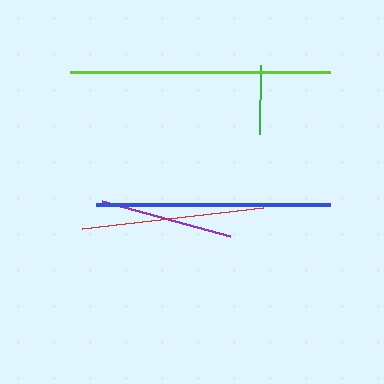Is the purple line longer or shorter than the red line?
The red line is longer than the purple line.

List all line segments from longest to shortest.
From longest to shortest: lime, blue, red, purple, green.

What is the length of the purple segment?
The purple segment is approximately 133 pixels long.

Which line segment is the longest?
The lime line is the longest at approximately 260 pixels.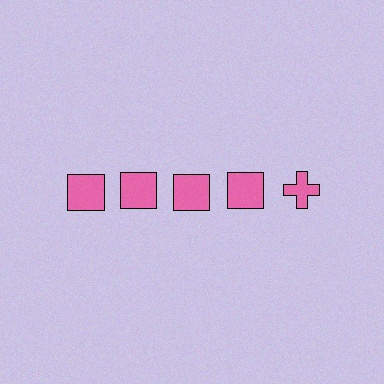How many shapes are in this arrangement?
There are 5 shapes arranged in a grid pattern.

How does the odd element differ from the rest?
It has a different shape: cross instead of square.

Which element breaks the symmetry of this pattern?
The pink cross in the top row, rightmost column breaks the symmetry. All other shapes are pink squares.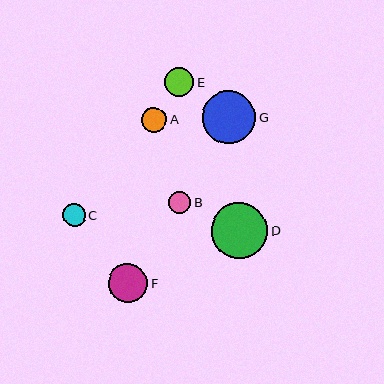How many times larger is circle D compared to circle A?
Circle D is approximately 2.2 times the size of circle A.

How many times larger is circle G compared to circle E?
Circle G is approximately 1.8 times the size of circle E.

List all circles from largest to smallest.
From largest to smallest: D, G, F, E, A, C, B.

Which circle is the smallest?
Circle B is the smallest with a size of approximately 22 pixels.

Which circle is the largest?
Circle D is the largest with a size of approximately 56 pixels.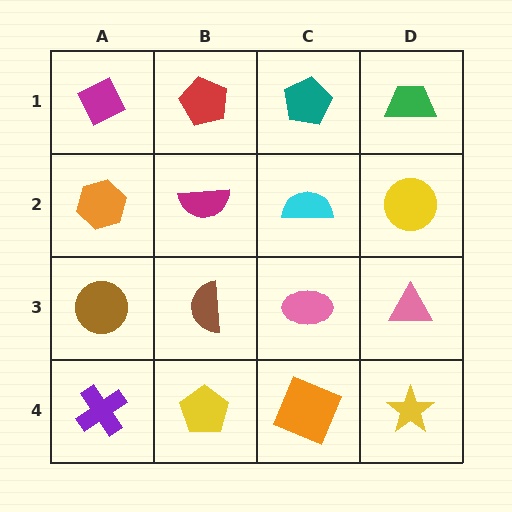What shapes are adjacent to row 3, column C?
A cyan semicircle (row 2, column C), an orange square (row 4, column C), a brown semicircle (row 3, column B), a pink triangle (row 3, column D).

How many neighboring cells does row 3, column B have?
4.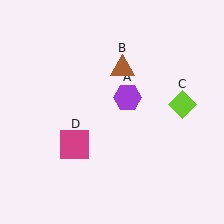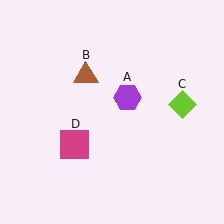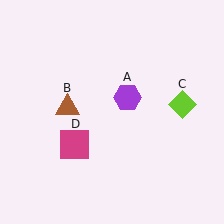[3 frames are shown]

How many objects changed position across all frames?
1 object changed position: brown triangle (object B).